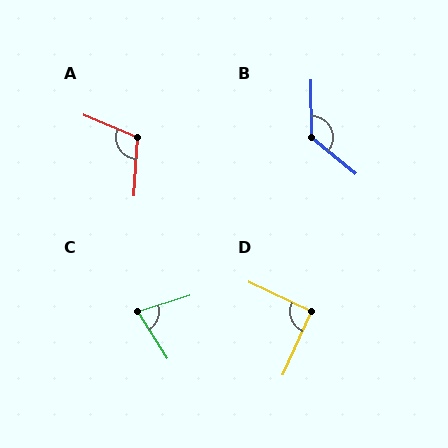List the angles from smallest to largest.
C (76°), D (91°), A (110°), B (129°).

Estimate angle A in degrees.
Approximately 110 degrees.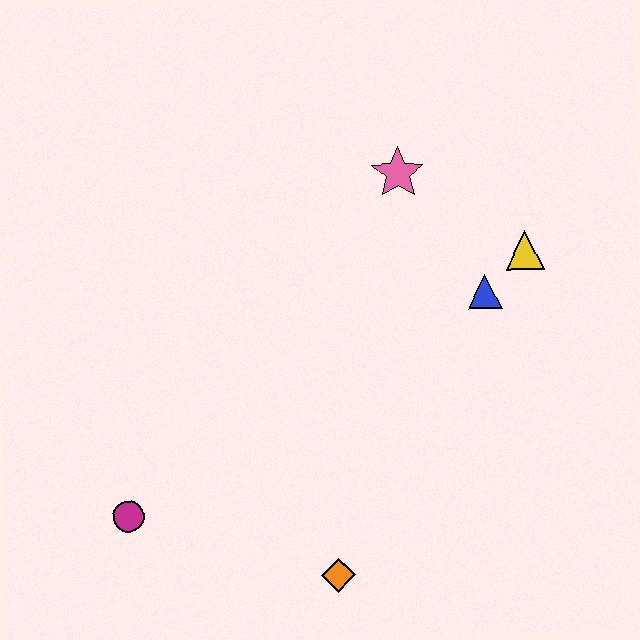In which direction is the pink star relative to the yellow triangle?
The pink star is to the left of the yellow triangle.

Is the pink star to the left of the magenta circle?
No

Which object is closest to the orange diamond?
The magenta circle is closest to the orange diamond.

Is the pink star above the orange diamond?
Yes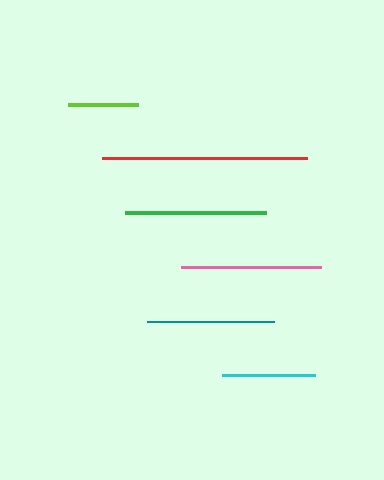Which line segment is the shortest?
The lime line is the shortest at approximately 70 pixels.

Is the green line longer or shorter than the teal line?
The green line is longer than the teal line.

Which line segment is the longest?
The red line is the longest at approximately 205 pixels.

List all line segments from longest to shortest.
From longest to shortest: red, green, pink, teal, cyan, lime.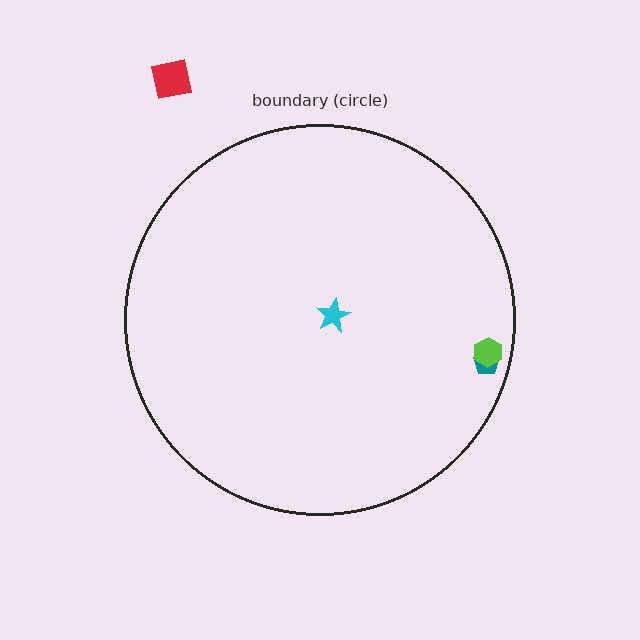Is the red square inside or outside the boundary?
Outside.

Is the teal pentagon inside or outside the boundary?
Inside.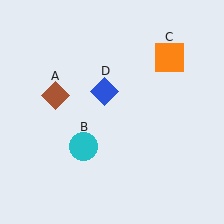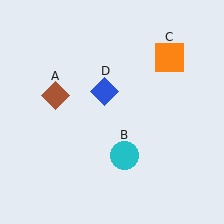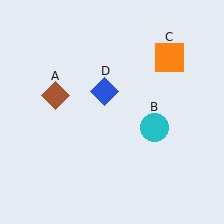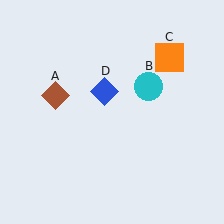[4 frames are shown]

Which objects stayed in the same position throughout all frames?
Brown diamond (object A) and orange square (object C) and blue diamond (object D) remained stationary.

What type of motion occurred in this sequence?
The cyan circle (object B) rotated counterclockwise around the center of the scene.